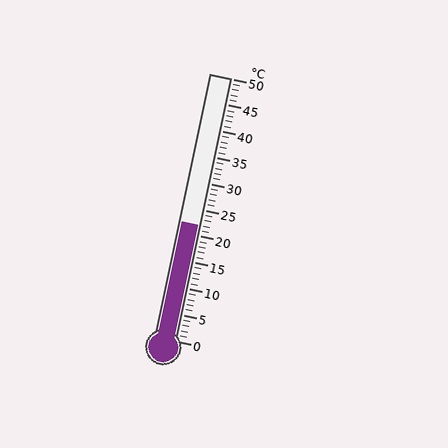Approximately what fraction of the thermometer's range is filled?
The thermometer is filled to approximately 45% of its range.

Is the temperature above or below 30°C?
The temperature is below 30°C.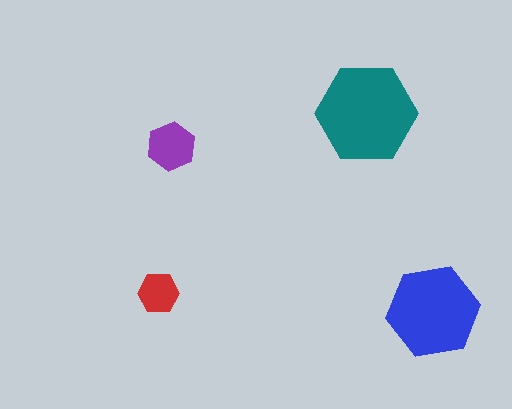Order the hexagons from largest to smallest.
the teal one, the blue one, the purple one, the red one.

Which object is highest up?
The teal hexagon is topmost.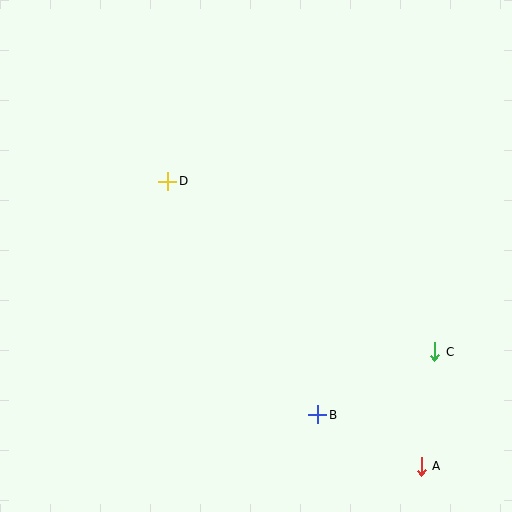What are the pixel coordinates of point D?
Point D is at (168, 181).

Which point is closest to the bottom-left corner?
Point B is closest to the bottom-left corner.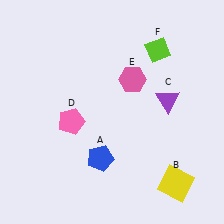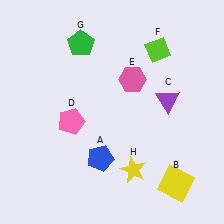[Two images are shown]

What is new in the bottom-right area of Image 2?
A yellow star (H) was added in the bottom-right area of Image 2.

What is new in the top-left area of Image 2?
A green pentagon (G) was added in the top-left area of Image 2.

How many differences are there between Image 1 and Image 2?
There are 2 differences between the two images.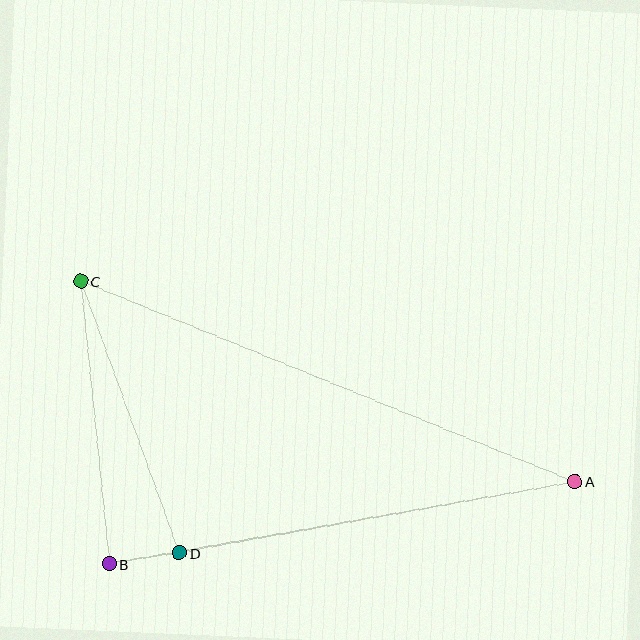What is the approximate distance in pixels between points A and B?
The distance between A and B is approximately 473 pixels.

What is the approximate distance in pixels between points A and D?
The distance between A and D is approximately 402 pixels.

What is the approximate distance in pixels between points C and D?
The distance between C and D is approximately 289 pixels.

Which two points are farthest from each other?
Points A and C are farthest from each other.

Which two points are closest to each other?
Points B and D are closest to each other.